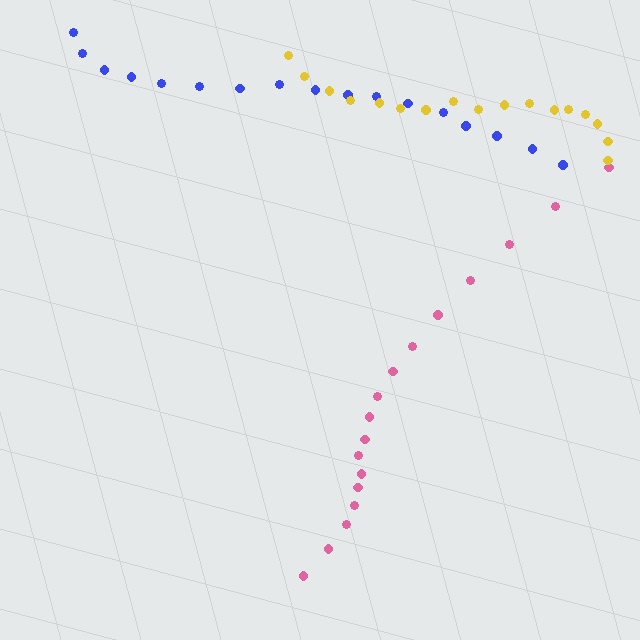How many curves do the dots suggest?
There are 3 distinct paths.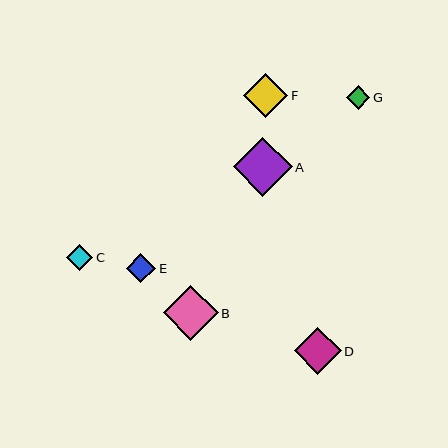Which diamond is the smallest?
Diamond G is the smallest with a size of approximately 23 pixels.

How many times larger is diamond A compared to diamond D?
Diamond A is approximately 1.3 times the size of diamond D.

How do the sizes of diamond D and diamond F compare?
Diamond D and diamond F are approximately the same size.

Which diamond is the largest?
Diamond A is the largest with a size of approximately 59 pixels.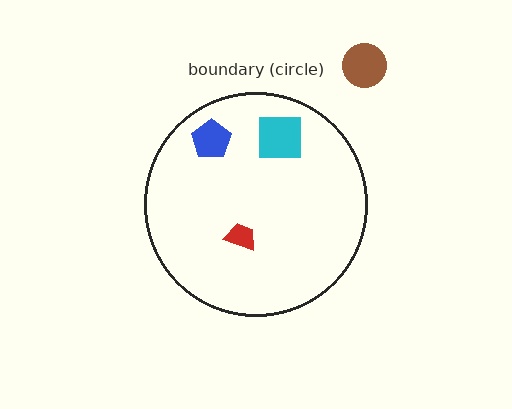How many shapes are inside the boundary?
3 inside, 1 outside.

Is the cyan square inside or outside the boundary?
Inside.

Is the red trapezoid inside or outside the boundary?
Inside.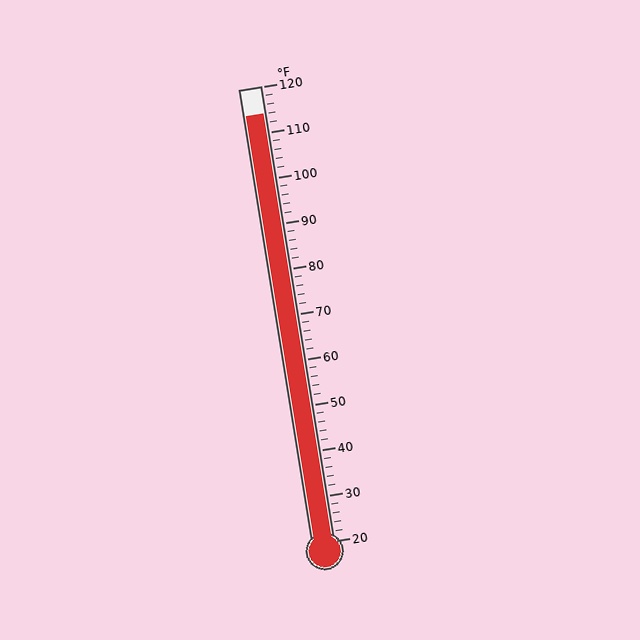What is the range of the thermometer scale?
The thermometer scale ranges from 20°F to 120°F.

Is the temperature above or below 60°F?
The temperature is above 60°F.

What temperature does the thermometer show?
The thermometer shows approximately 114°F.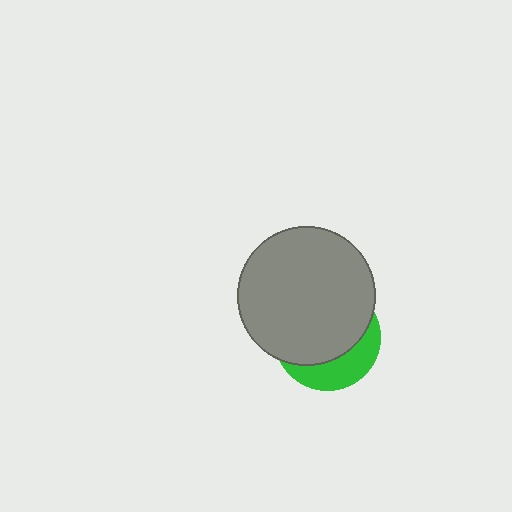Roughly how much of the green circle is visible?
A small part of it is visible (roughly 32%).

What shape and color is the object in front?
The object in front is a gray circle.